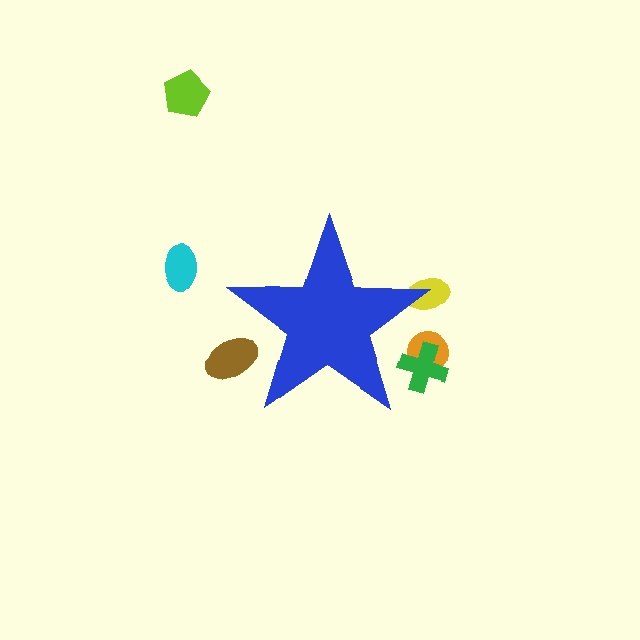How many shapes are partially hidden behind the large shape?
4 shapes are partially hidden.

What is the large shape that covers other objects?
A blue star.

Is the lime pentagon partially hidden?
No, the lime pentagon is fully visible.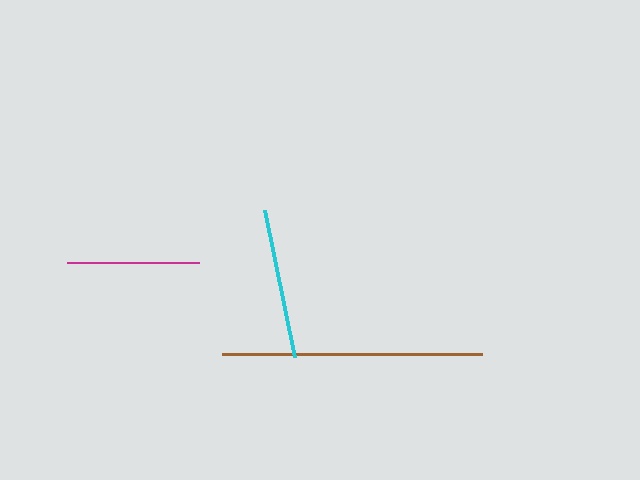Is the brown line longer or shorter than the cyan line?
The brown line is longer than the cyan line.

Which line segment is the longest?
The brown line is the longest at approximately 260 pixels.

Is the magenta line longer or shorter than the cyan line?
The cyan line is longer than the magenta line.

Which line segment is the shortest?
The magenta line is the shortest at approximately 132 pixels.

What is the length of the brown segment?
The brown segment is approximately 260 pixels long.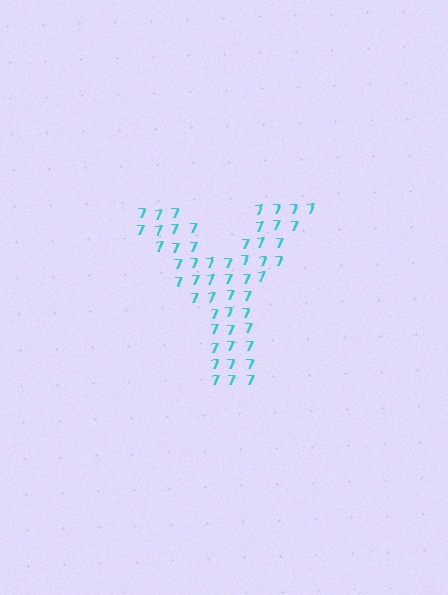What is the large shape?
The large shape is the letter Y.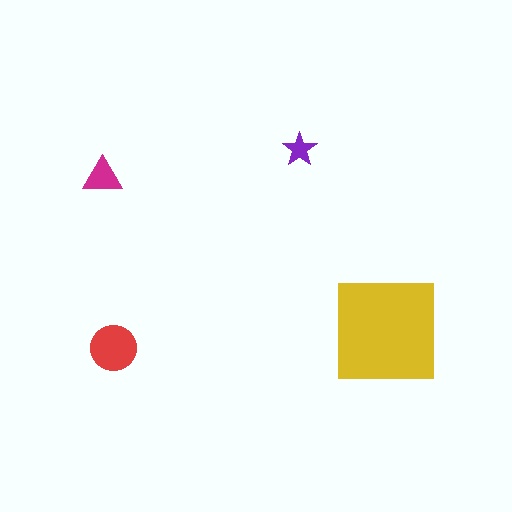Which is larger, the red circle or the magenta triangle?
The red circle.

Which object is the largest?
The yellow square.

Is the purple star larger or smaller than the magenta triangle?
Smaller.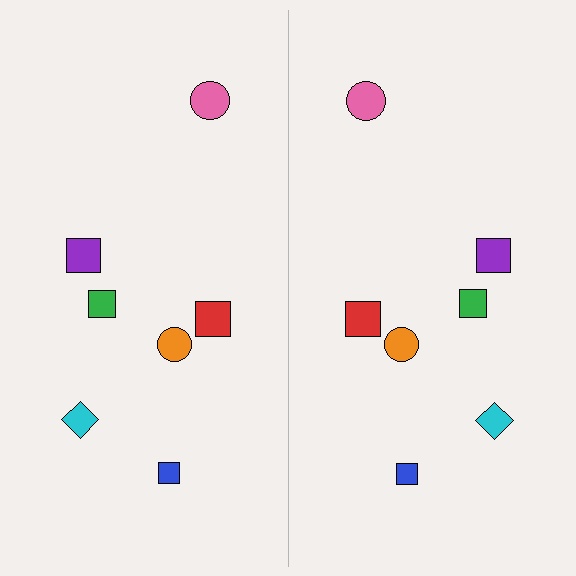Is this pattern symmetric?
Yes, this pattern has bilateral (reflection) symmetry.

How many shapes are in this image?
There are 14 shapes in this image.